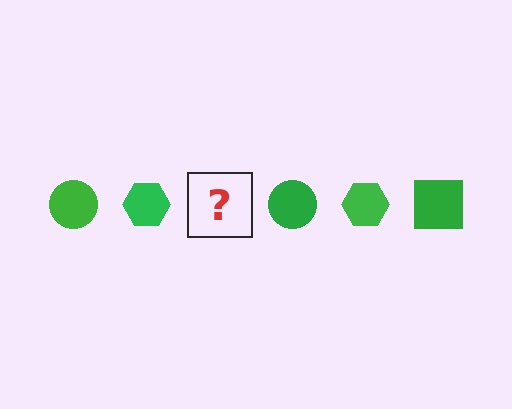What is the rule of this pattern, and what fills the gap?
The rule is that the pattern cycles through circle, hexagon, square shapes in green. The gap should be filled with a green square.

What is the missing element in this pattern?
The missing element is a green square.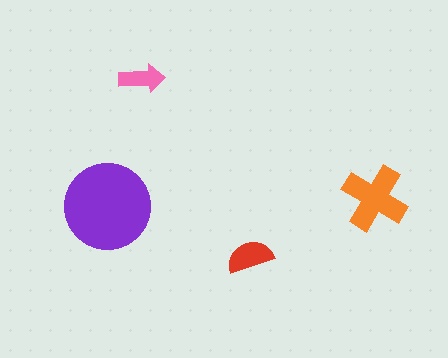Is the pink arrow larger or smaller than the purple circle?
Smaller.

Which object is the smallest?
The pink arrow.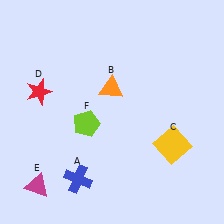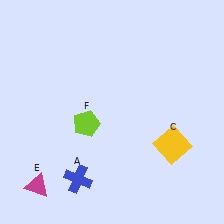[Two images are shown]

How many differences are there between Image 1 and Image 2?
There are 2 differences between the two images.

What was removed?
The red star (D), the orange triangle (B) were removed in Image 2.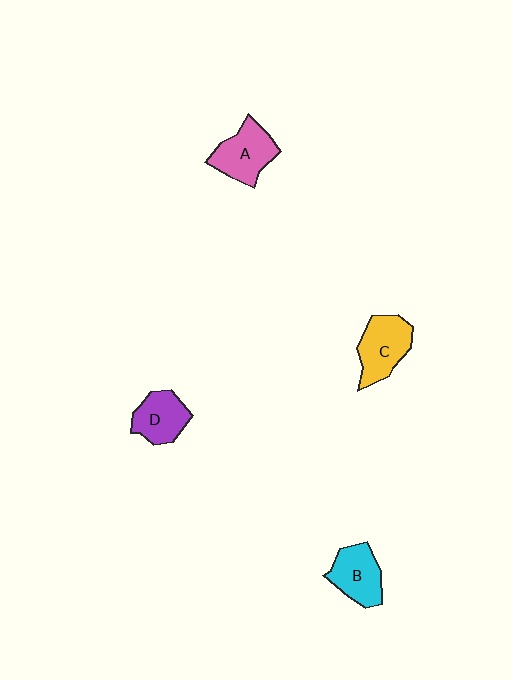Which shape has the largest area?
Shape C (yellow).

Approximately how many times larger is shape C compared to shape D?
Approximately 1.2 times.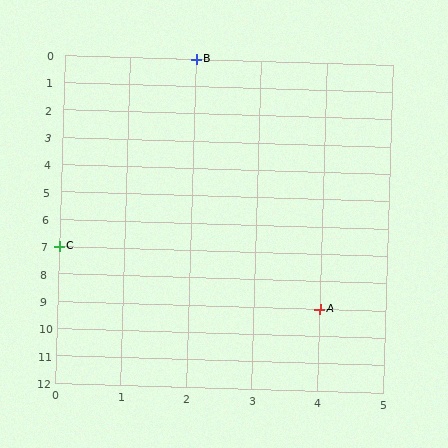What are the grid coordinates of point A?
Point A is at grid coordinates (4, 9).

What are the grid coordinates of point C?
Point C is at grid coordinates (0, 7).